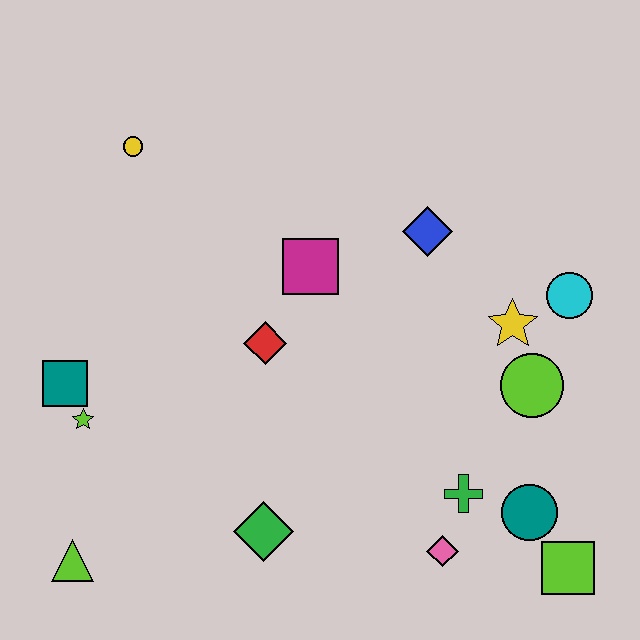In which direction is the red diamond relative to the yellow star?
The red diamond is to the left of the yellow star.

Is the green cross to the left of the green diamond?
No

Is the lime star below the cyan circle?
Yes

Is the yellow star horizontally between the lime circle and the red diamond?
Yes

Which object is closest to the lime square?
The teal circle is closest to the lime square.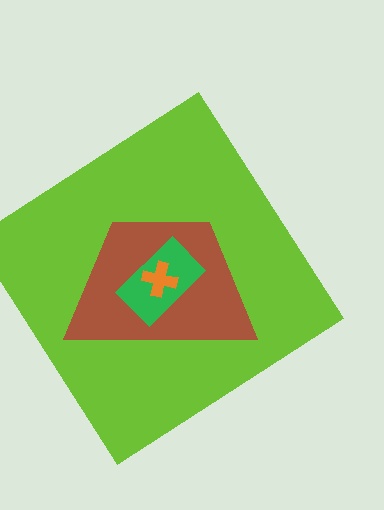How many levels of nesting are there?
4.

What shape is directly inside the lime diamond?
The brown trapezoid.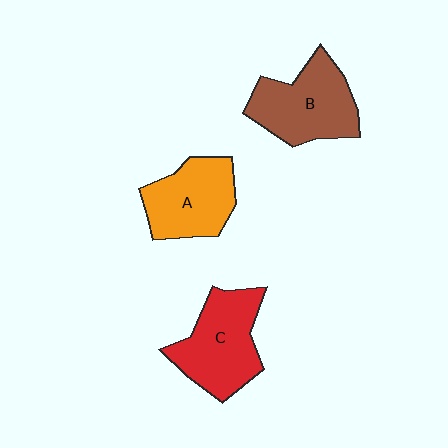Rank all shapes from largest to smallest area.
From largest to smallest: C (red), B (brown), A (orange).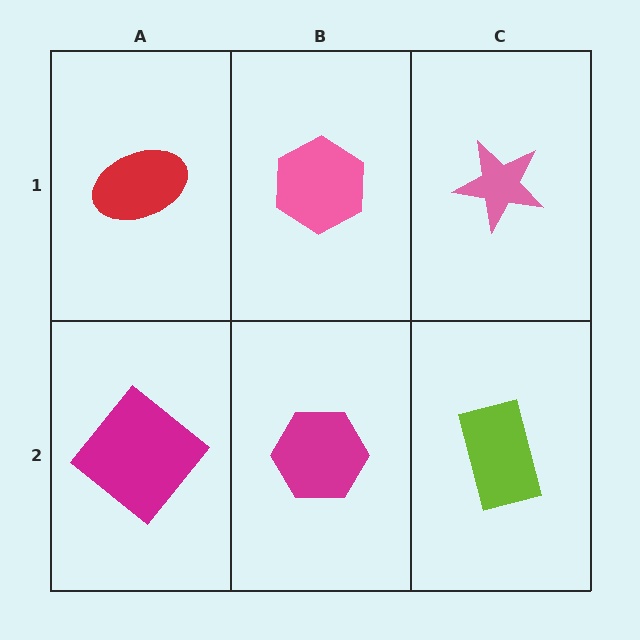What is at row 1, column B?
A pink hexagon.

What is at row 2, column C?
A lime rectangle.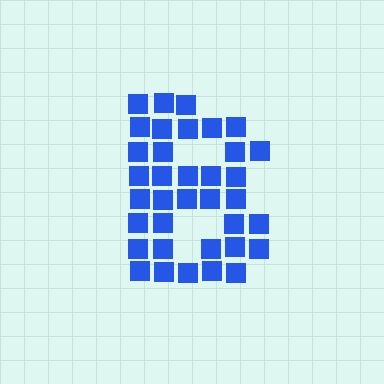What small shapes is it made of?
It is made of small squares.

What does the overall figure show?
The overall figure shows the letter B.